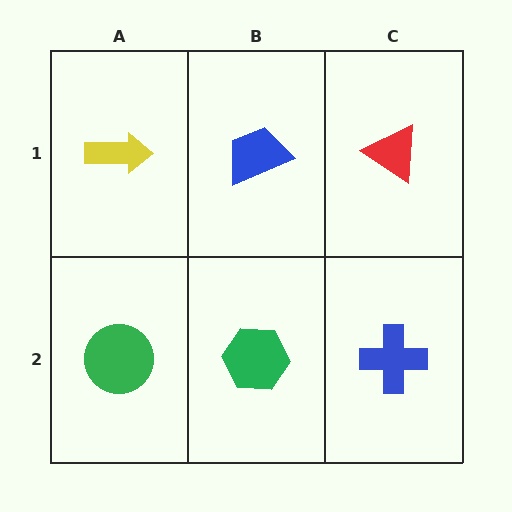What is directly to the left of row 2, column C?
A green hexagon.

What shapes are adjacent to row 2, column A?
A yellow arrow (row 1, column A), a green hexagon (row 2, column B).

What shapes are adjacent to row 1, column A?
A green circle (row 2, column A), a blue trapezoid (row 1, column B).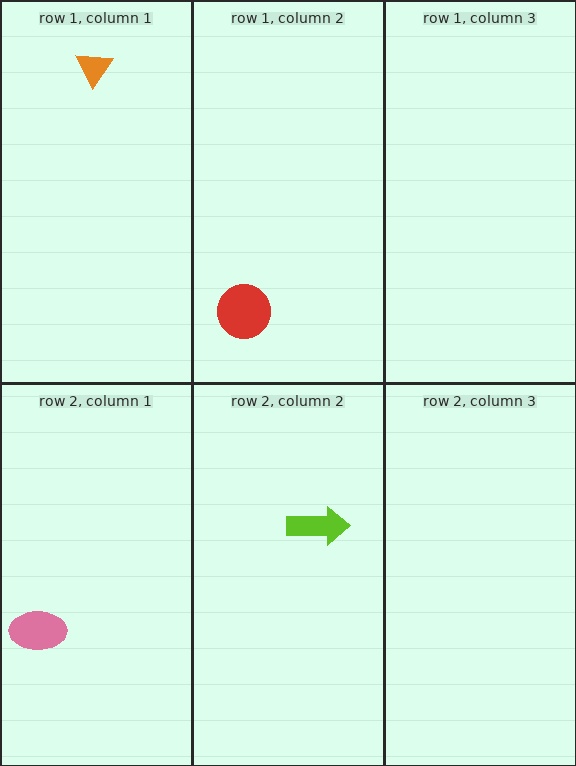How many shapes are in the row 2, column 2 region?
1.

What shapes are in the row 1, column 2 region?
The red circle.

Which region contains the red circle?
The row 1, column 2 region.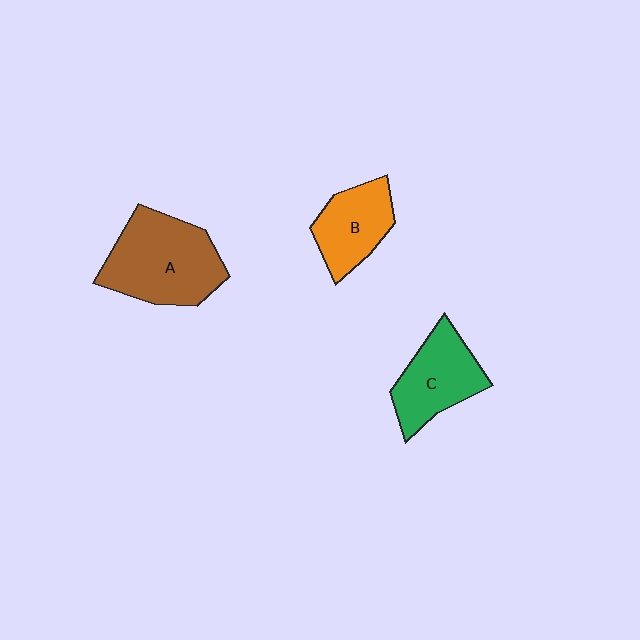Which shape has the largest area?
Shape A (brown).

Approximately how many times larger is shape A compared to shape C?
Approximately 1.4 times.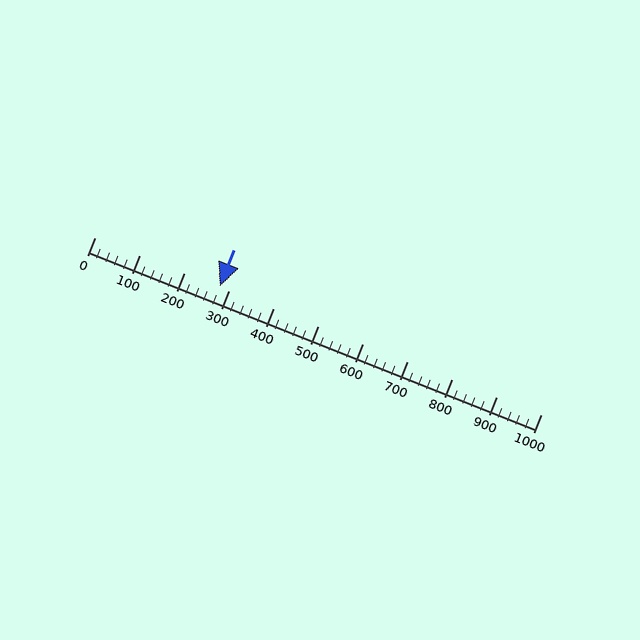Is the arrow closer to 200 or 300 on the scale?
The arrow is closer to 300.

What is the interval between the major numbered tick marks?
The major tick marks are spaced 100 units apart.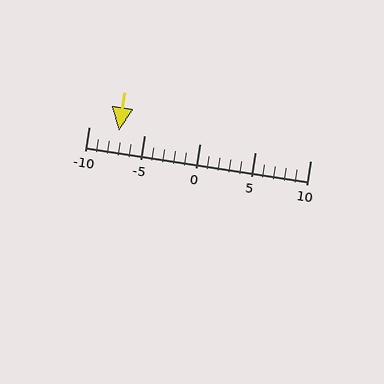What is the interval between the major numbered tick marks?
The major tick marks are spaced 5 units apart.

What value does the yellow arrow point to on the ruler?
The yellow arrow points to approximately -7.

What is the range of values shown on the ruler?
The ruler shows values from -10 to 10.